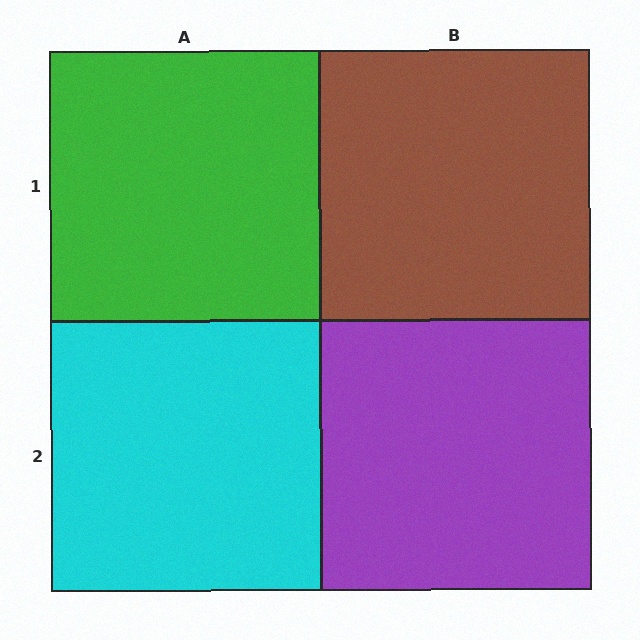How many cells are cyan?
1 cell is cyan.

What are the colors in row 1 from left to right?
Green, brown.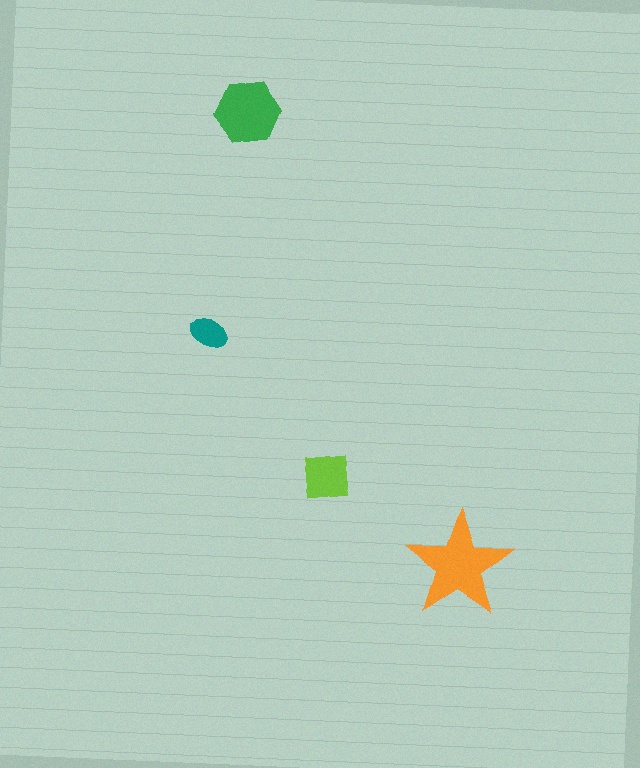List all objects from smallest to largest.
The teal ellipse, the lime square, the green hexagon, the orange star.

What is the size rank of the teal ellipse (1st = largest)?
4th.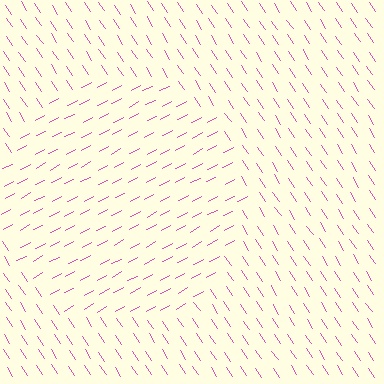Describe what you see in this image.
The image is filled with small pink line segments. A circle region in the image has lines oriented differently from the surrounding lines, creating a visible texture boundary.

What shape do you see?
I see a circle.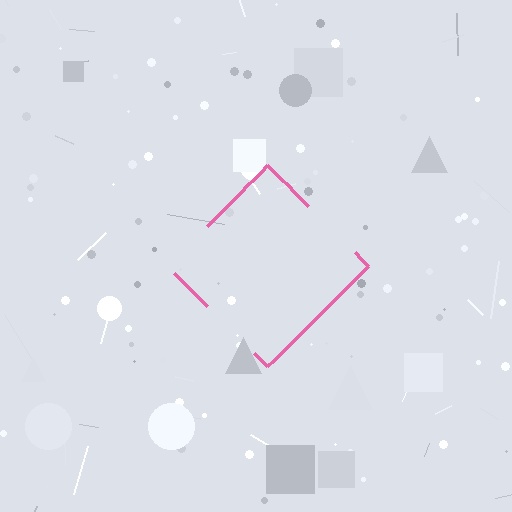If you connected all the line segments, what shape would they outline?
They would outline a diamond.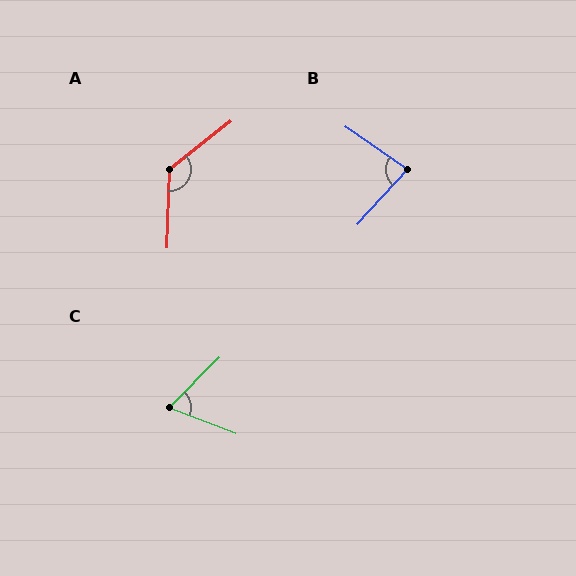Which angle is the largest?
A, at approximately 130 degrees.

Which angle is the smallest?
C, at approximately 66 degrees.